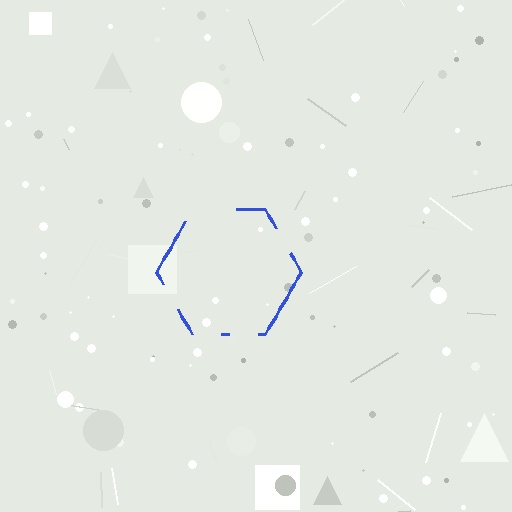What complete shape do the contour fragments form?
The contour fragments form a hexagon.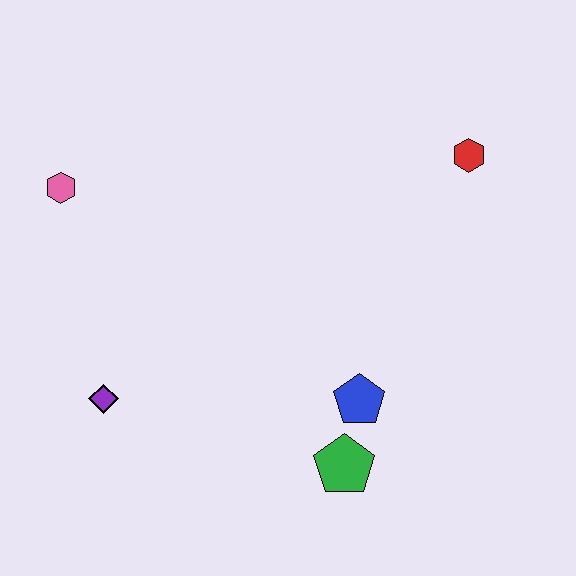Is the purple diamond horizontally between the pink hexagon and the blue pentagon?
Yes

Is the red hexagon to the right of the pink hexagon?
Yes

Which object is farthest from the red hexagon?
The purple diamond is farthest from the red hexagon.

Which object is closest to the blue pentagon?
The green pentagon is closest to the blue pentagon.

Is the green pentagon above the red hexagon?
No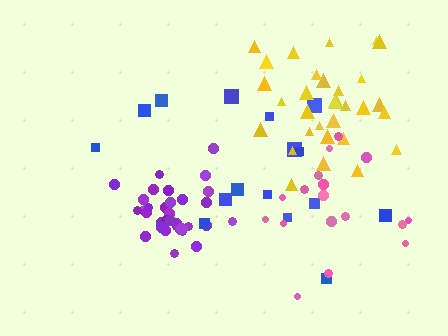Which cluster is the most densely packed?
Purple.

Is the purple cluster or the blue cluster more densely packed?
Purple.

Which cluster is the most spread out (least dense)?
Blue.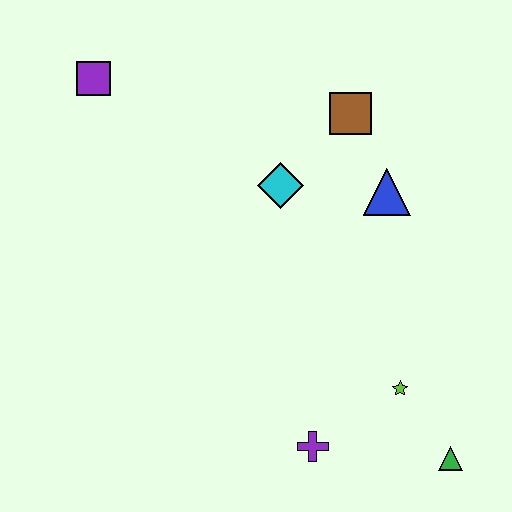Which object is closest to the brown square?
The blue triangle is closest to the brown square.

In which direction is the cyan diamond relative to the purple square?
The cyan diamond is to the right of the purple square.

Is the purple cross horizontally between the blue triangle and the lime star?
No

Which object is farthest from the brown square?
The green triangle is farthest from the brown square.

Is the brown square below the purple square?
Yes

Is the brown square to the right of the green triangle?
No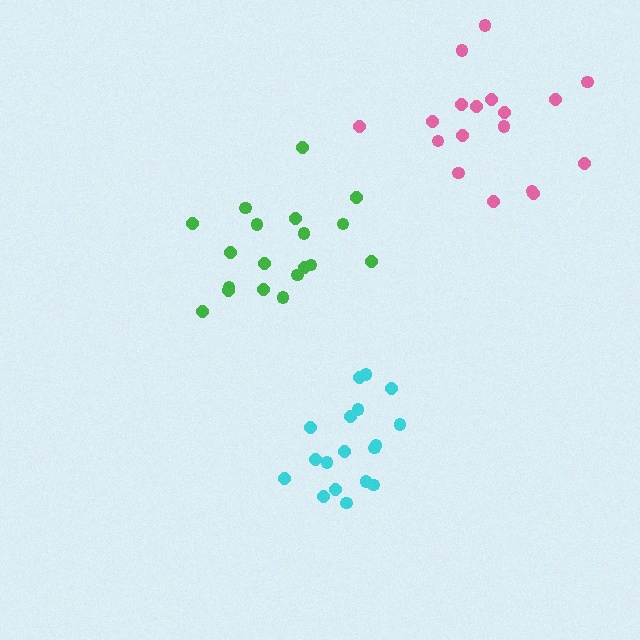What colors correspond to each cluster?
The clusters are colored: green, pink, cyan.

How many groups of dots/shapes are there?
There are 3 groups.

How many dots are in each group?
Group 1: 19 dots, Group 2: 18 dots, Group 3: 18 dots (55 total).